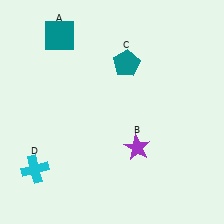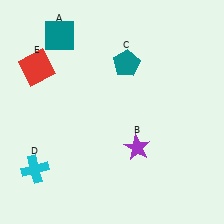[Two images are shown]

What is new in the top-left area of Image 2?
A red square (E) was added in the top-left area of Image 2.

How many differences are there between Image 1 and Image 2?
There is 1 difference between the two images.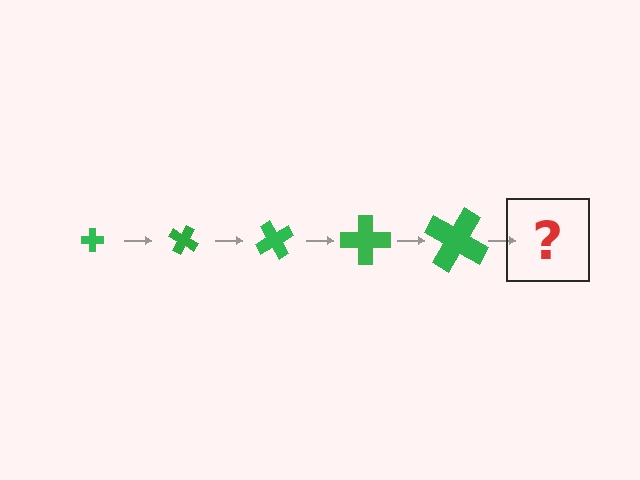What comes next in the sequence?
The next element should be a cross, larger than the previous one and rotated 150 degrees from the start.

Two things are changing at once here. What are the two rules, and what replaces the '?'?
The two rules are that the cross grows larger each step and it rotates 30 degrees each step. The '?' should be a cross, larger than the previous one and rotated 150 degrees from the start.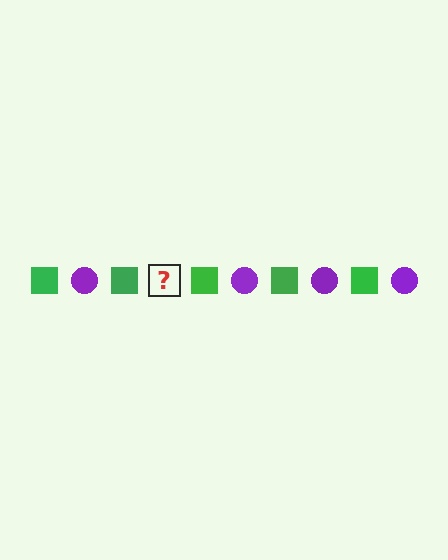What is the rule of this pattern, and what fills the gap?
The rule is that the pattern alternates between green square and purple circle. The gap should be filled with a purple circle.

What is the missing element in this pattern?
The missing element is a purple circle.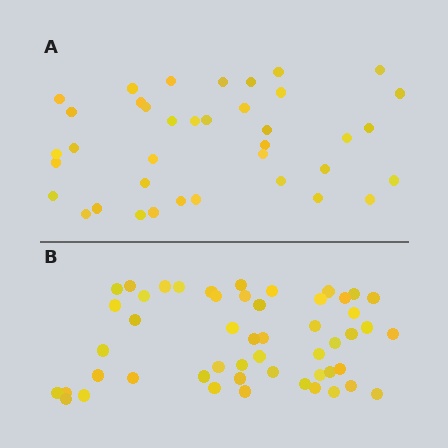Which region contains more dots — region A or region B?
Region B (the bottom region) has more dots.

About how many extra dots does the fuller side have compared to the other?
Region B has approximately 15 more dots than region A.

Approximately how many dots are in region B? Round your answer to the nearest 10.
About 50 dots. (The exact count is 51, which rounds to 50.)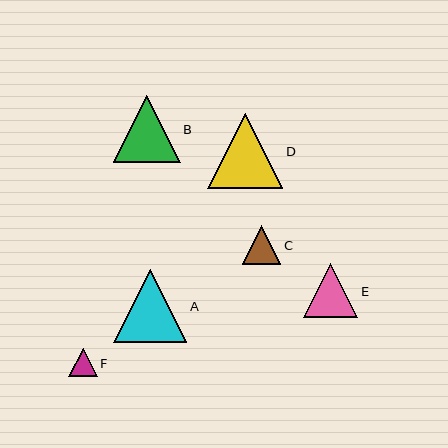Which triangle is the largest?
Triangle D is the largest with a size of approximately 75 pixels.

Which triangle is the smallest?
Triangle F is the smallest with a size of approximately 29 pixels.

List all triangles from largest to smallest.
From largest to smallest: D, A, B, E, C, F.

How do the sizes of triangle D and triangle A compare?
Triangle D and triangle A are approximately the same size.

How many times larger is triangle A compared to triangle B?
Triangle A is approximately 1.1 times the size of triangle B.